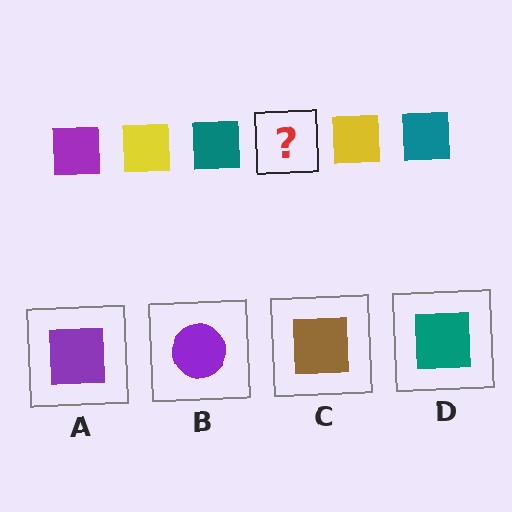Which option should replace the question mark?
Option A.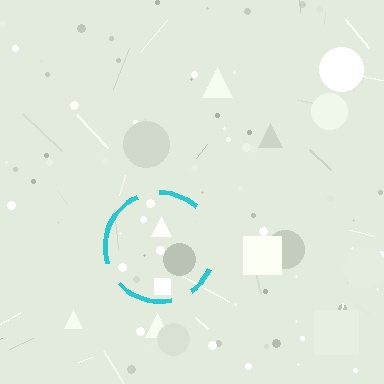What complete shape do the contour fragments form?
The contour fragments form a circle.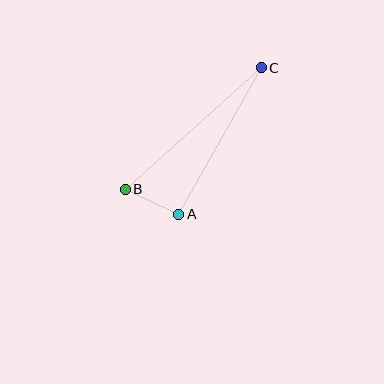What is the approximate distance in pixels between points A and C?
The distance between A and C is approximately 168 pixels.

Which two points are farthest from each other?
Points B and C are farthest from each other.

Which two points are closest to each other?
Points A and B are closest to each other.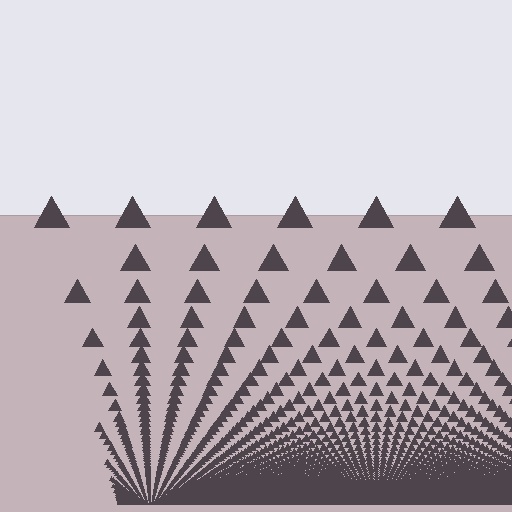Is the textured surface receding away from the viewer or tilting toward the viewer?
The surface appears to tilt toward the viewer. Texture elements get larger and sparser toward the top.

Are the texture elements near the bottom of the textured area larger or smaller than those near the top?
Smaller. The gradient is inverted — elements near the bottom are smaller and denser.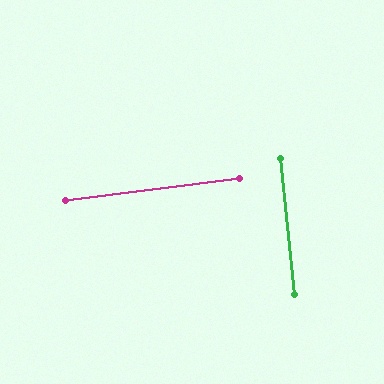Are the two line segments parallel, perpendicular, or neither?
Perpendicular — they meet at approximately 89°.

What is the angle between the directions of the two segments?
Approximately 89 degrees.